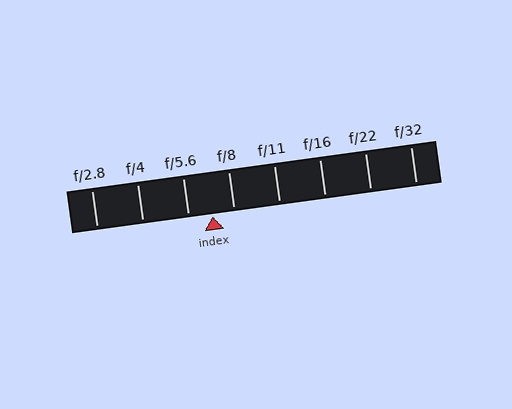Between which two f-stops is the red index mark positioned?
The index mark is between f/5.6 and f/8.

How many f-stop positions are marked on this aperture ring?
There are 8 f-stop positions marked.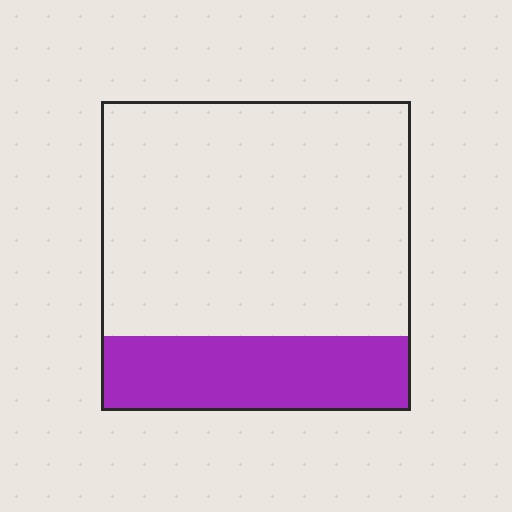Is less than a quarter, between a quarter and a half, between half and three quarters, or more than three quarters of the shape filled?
Less than a quarter.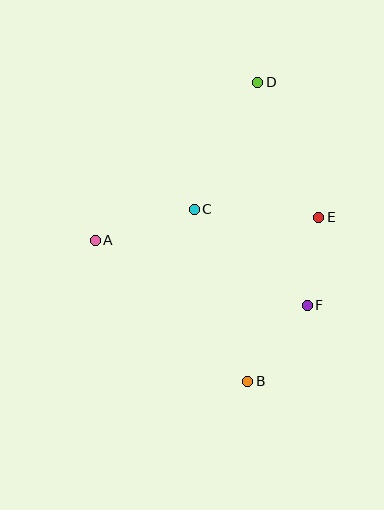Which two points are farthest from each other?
Points B and D are farthest from each other.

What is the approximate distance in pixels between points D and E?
The distance between D and E is approximately 148 pixels.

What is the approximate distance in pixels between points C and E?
The distance between C and E is approximately 125 pixels.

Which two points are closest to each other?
Points E and F are closest to each other.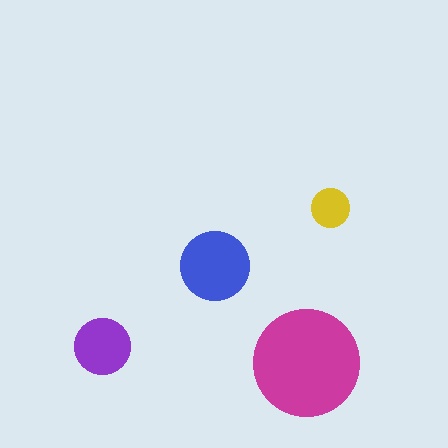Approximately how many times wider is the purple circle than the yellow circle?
About 1.5 times wider.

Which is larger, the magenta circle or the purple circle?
The magenta one.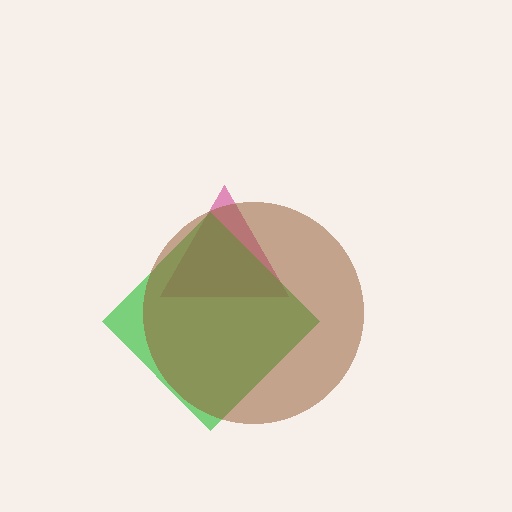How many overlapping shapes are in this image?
There are 3 overlapping shapes in the image.